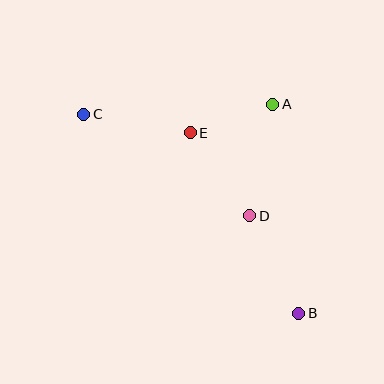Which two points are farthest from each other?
Points B and C are farthest from each other.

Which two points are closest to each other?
Points A and E are closest to each other.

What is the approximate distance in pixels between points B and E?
The distance between B and E is approximately 211 pixels.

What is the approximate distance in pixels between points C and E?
The distance between C and E is approximately 108 pixels.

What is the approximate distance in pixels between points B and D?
The distance between B and D is approximately 109 pixels.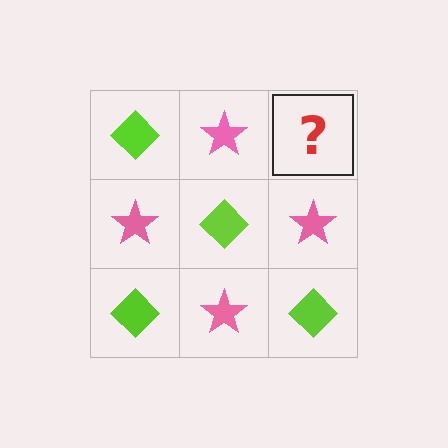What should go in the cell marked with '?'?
The missing cell should contain a lime diamond.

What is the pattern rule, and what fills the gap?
The rule is that it alternates lime diamond and pink star in a checkerboard pattern. The gap should be filled with a lime diamond.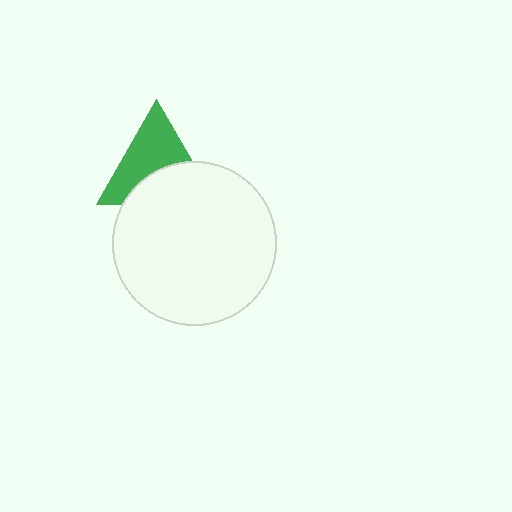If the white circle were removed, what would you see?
You would see the complete green triangle.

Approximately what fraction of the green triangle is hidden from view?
Roughly 43% of the green triangle is hidden behind the white circle.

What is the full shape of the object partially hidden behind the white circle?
The partially hidden object is a green triangle.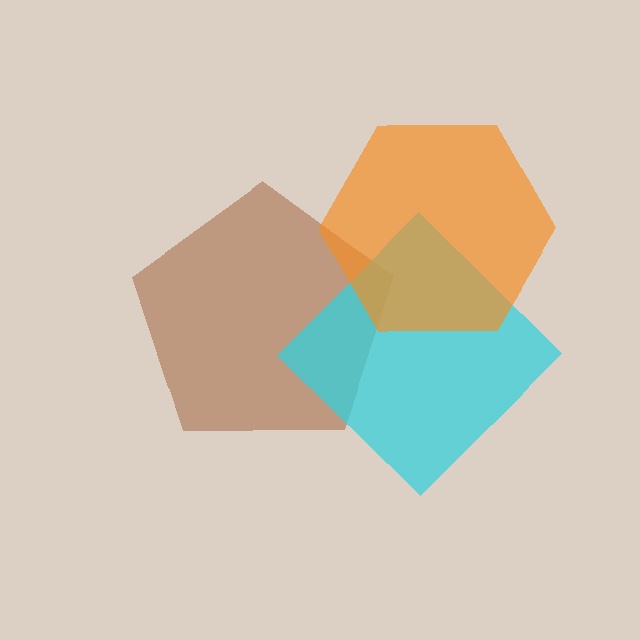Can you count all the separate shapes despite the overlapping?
Yes, there are 3 separate shapes.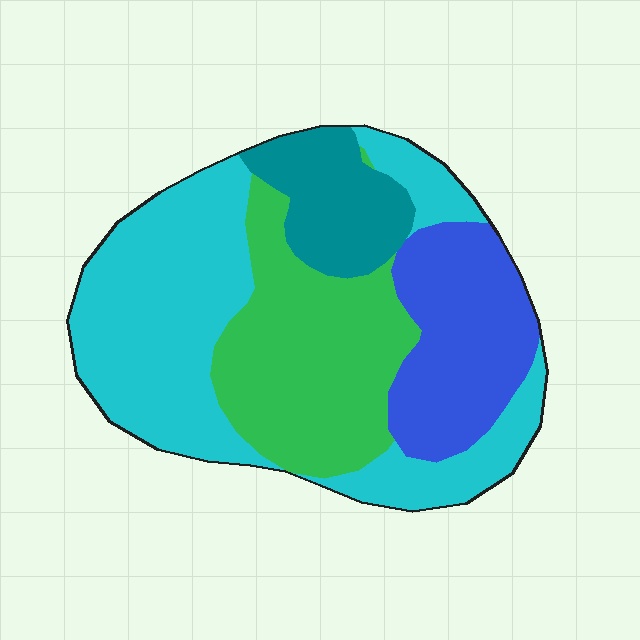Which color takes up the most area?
Cyan, at roughly 40%.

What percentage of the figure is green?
Green takes up between a sixth and a third of the figure.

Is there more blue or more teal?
Blue.